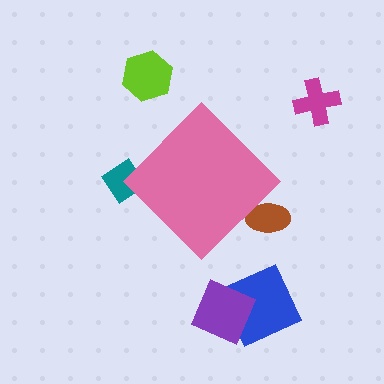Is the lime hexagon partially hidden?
No, the lime hexagon is fully visible.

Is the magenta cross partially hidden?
No, the magenta cross is fully visible.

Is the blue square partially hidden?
No, the blue square is fully visible.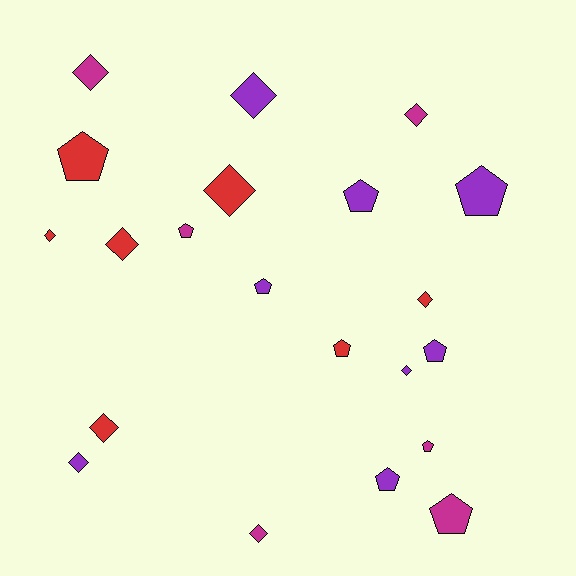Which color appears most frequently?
Purple, with 8 objects.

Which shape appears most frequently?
Diamond, with 11 objects.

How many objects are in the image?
There are 21 objects.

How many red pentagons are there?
There are 2 red pentagons.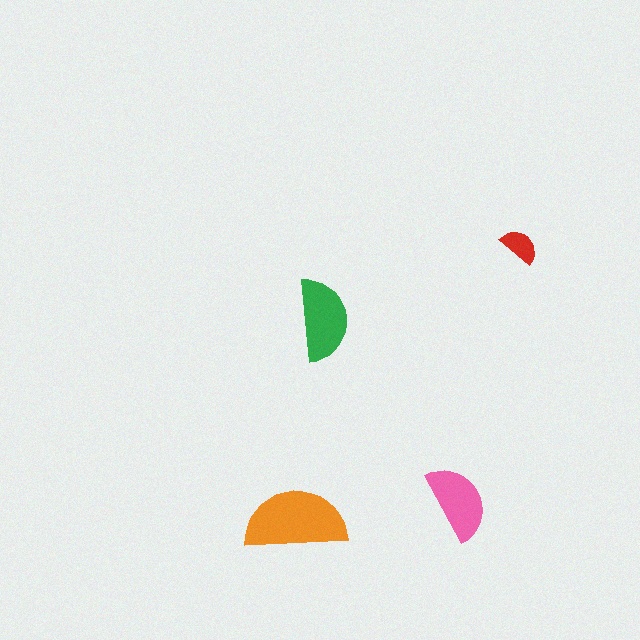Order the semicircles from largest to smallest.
the orange one, the green one, the pink one, the red one.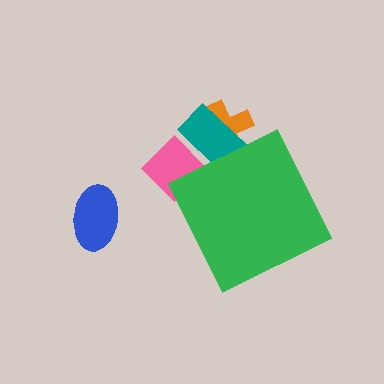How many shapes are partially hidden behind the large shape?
3 shapes are partially hidden.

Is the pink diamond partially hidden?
Yes, the pink diamond is partially hidden behind the green diamond.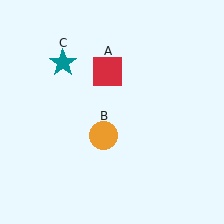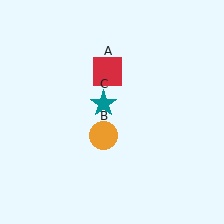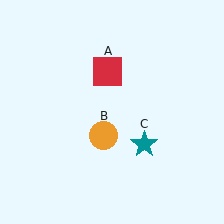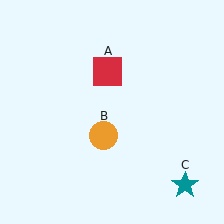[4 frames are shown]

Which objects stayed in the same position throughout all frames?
Red square (object A) and orange circle (object B) remained stationary.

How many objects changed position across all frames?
1 object changed position: teal star (object C).